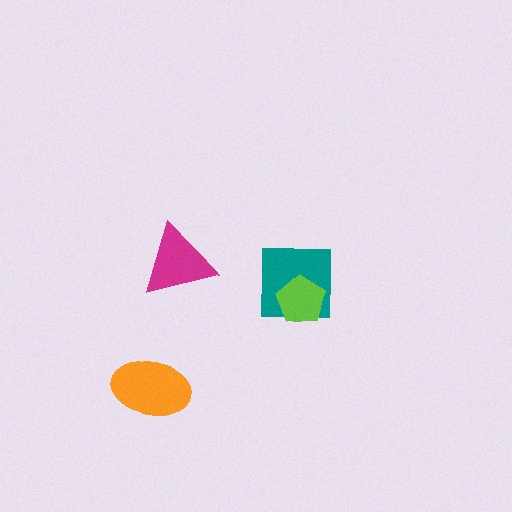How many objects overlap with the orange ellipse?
0 objects overlap with the orange ellipse.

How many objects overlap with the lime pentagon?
1 object overlaps with the lime pentagon.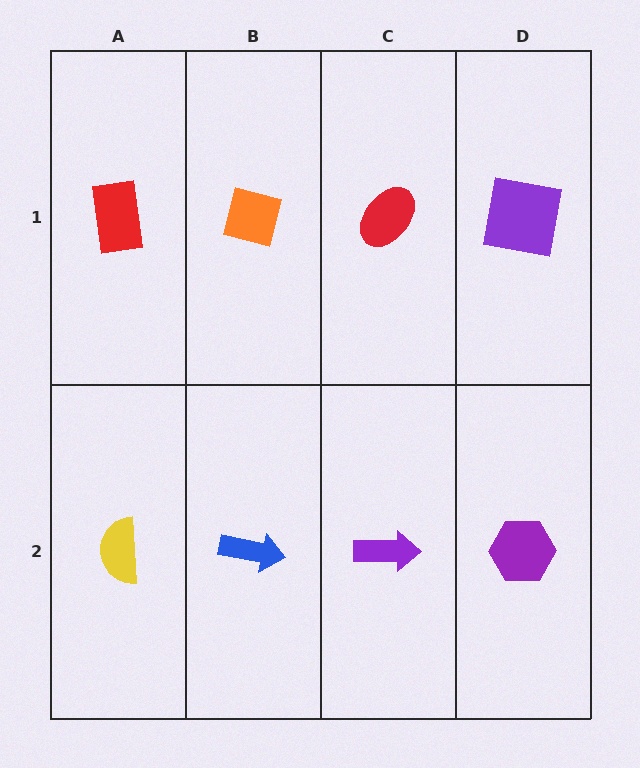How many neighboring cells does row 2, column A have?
2.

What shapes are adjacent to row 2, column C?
A red ellipse (row 1, column C), a blue arrow (row 2, column B), a purple hexagon (row 2, column D).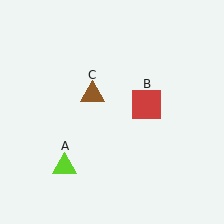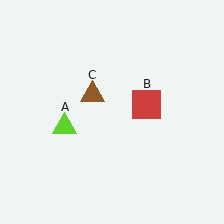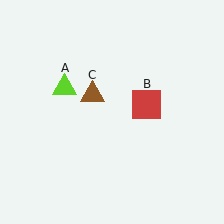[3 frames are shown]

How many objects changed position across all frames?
1 object changed position: lime triangle (object A).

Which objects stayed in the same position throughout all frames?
Red square (object B) and brown triangle (object C) remained stationary.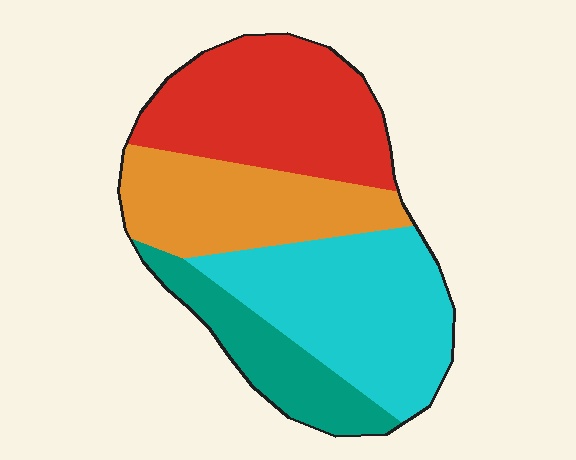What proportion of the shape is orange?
Orange covers roughly 25% of the shape.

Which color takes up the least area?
Teal, at roughly 15%.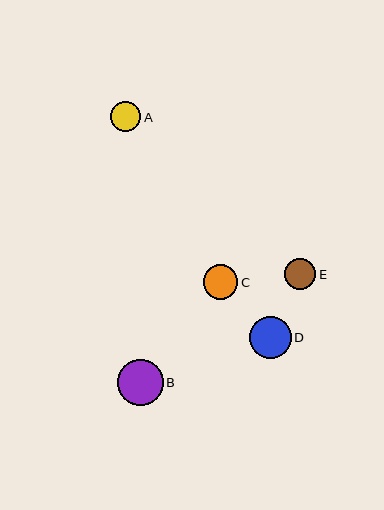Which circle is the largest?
Circle B is the largest with a size of approximately 46 pixels.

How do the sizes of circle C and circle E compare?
Circle C and circle E are approximately the same size.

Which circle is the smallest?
Circle A is the smallest with a size of approximately 30 pixels.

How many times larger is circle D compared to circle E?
Circle D is approximately 1.3 times the size of circle E.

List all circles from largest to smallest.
From largest to smallest: B, D, C, E, A.